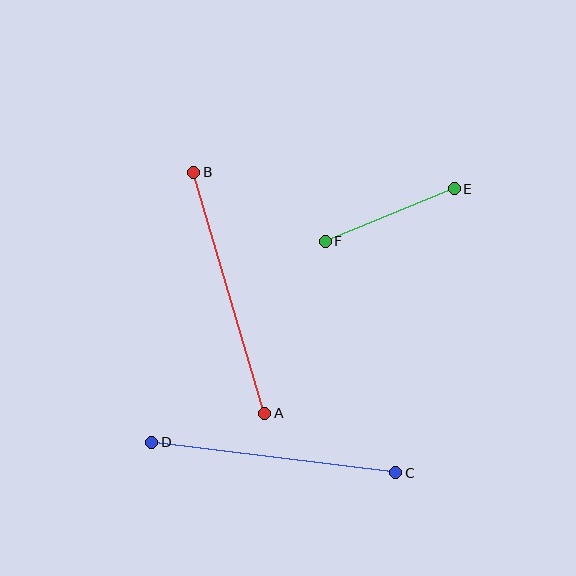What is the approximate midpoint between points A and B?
The midpoint is at approximately (229, 293) pixels.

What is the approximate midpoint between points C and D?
The midpoint is at approximately (274, 457) pixels.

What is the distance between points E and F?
The distance is approximately 139 pixels.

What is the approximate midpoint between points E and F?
The midpoint is at approximately (390, 215) pixels.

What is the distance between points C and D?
The distance is approximately 246 pixels.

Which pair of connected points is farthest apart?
Points A and B are farthest apart.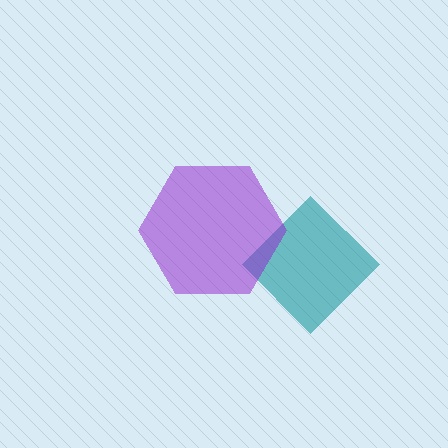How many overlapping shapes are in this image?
There are 2 overlapping shapes in the image.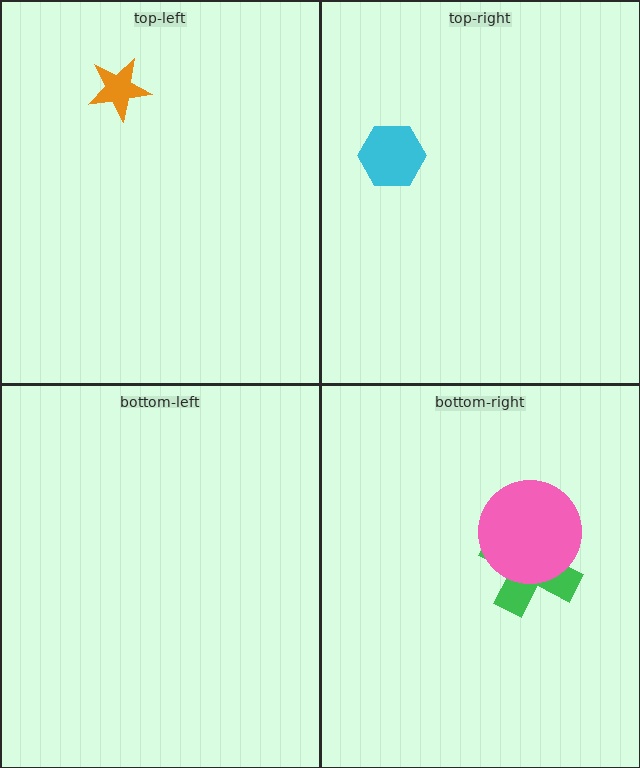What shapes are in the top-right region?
The cyan hexagon.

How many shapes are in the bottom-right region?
2.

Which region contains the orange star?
The top-left region.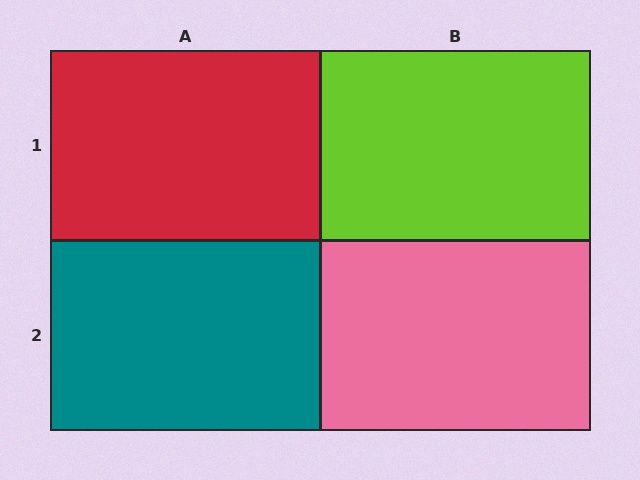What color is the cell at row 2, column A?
Teal.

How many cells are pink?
1 cell is pink.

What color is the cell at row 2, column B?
Pink.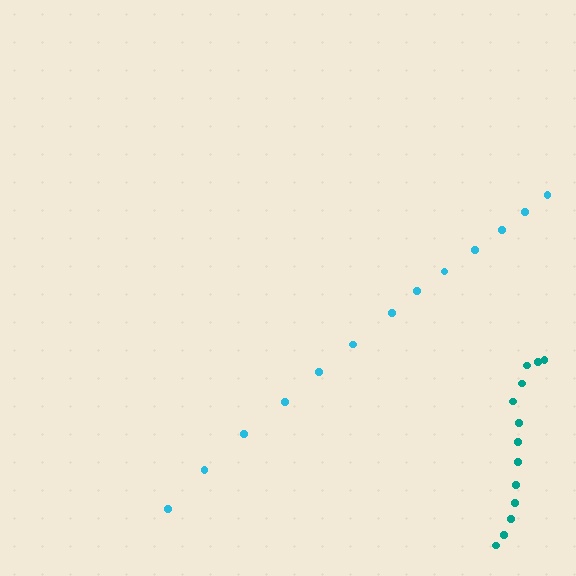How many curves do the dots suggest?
There are 2 distinct paths.